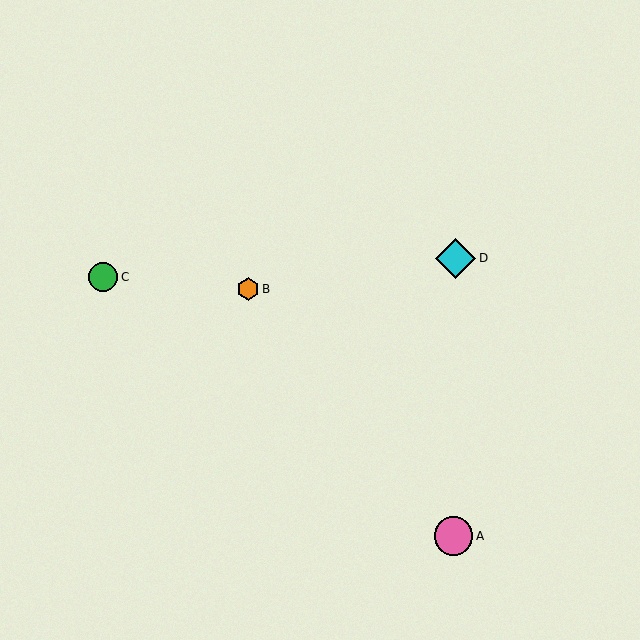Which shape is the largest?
The cyan diamond (labeled D) is the largest.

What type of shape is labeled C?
Shape C is a green circle.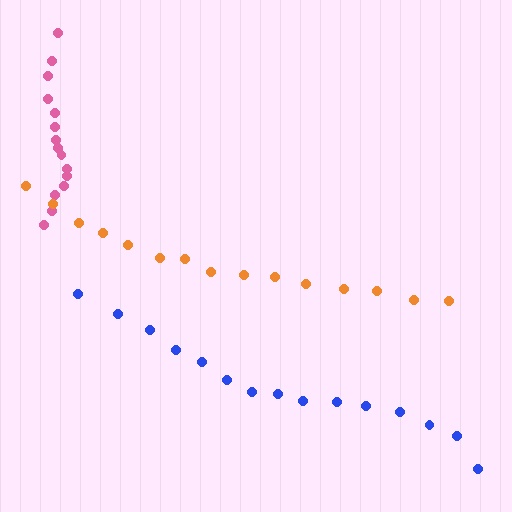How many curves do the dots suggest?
There are 3 distinct paths.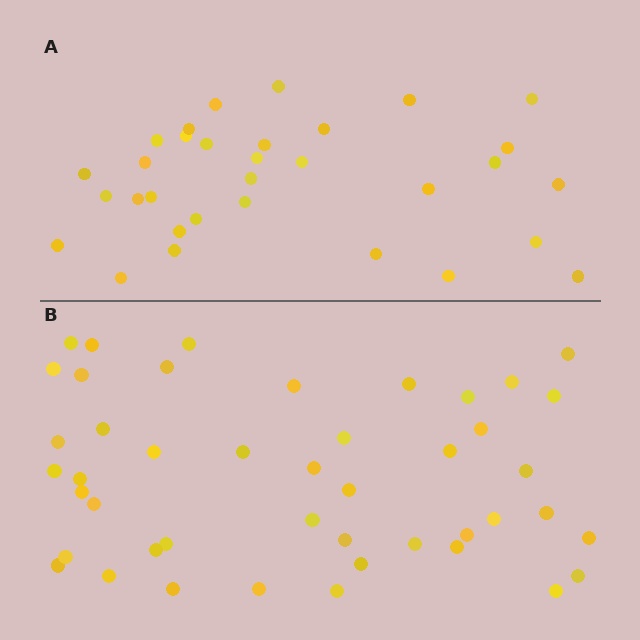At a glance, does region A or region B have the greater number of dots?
Region B (the bottom region) has more dots.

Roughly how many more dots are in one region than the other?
Region B has approximately 15 more dots than region A.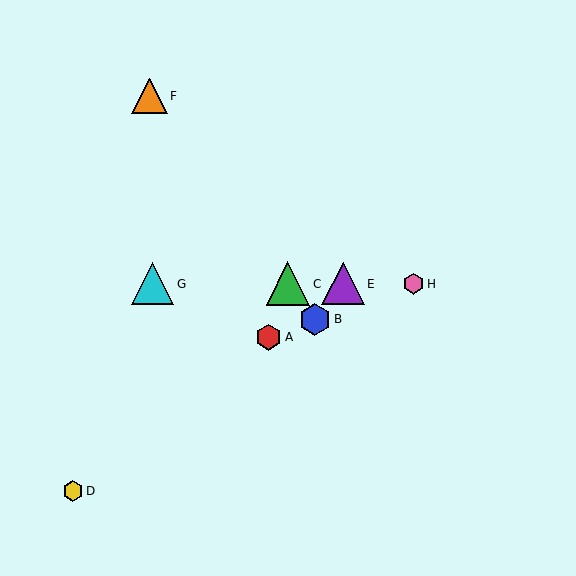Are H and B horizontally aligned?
No, H is at y≈284 and B is at y≈319.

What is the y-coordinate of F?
Object F is at y≈96.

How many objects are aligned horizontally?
4 objects (C, E, G, H) are aligned horizontally.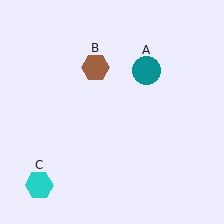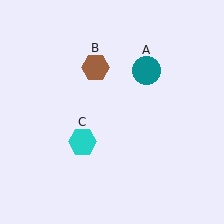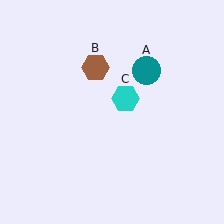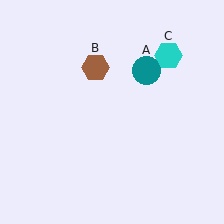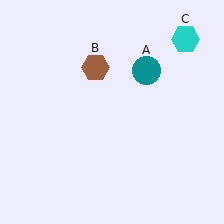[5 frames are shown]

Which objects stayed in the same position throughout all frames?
Teal circle (object A) and brown hexagon (object B) remained stationary.